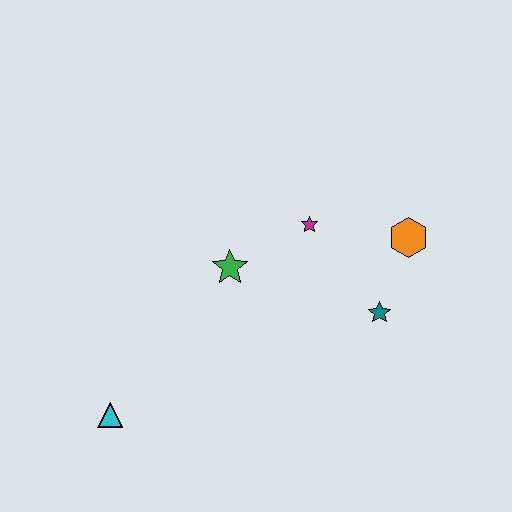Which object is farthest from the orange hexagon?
The cyan triangle is farthest from the orange hexagon.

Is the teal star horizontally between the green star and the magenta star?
No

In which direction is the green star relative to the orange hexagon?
The green star is to the left of the orange hexagon.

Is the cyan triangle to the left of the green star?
Yes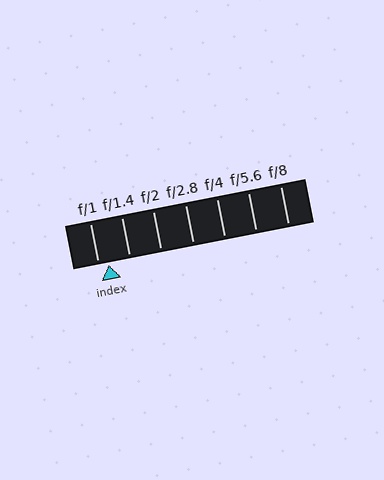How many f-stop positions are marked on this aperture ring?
There are 7 f-stop positions marked.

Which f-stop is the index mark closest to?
The index mark is closest to f/1.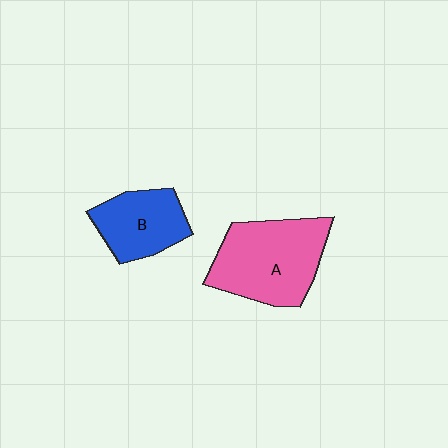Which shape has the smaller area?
Shape B (blue).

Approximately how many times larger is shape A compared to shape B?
Approximately 1.6 times.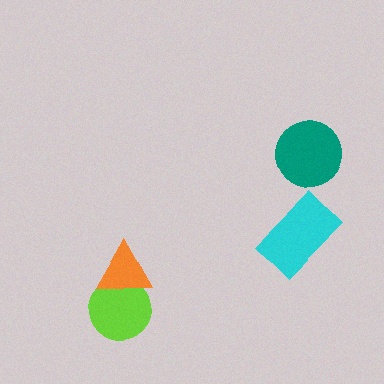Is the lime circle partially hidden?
Yes, it is partially covered by another shape.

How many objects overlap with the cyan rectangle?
0 objects overlap with the cyan rectangle.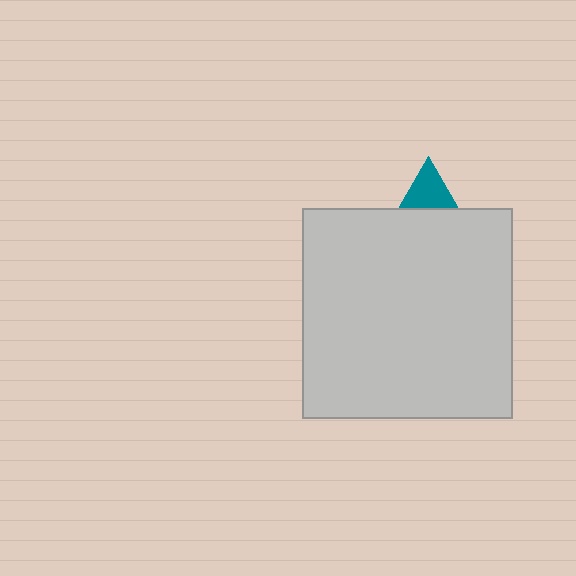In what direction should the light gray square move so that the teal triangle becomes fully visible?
The light gray square should move down. That is the shortest direction to clear the overlap and leave the teal triangle fully visible.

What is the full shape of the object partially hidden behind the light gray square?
The partially hidden object is a teal triangle.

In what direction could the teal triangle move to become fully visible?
The teal triangle could move up. That would shift it out from behind the light gray square entirely.